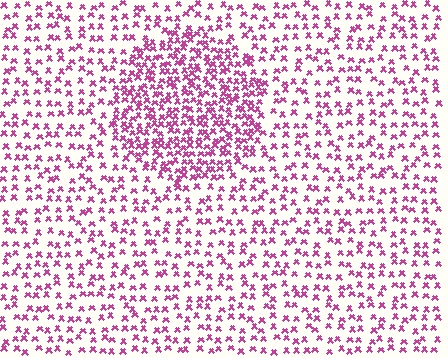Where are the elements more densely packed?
The elements are more densely packed inside the circle boundary.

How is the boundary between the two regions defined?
The boundary is defined by a change in element density (approximately 2.1x ratio). All elements are the same color, size, and shape.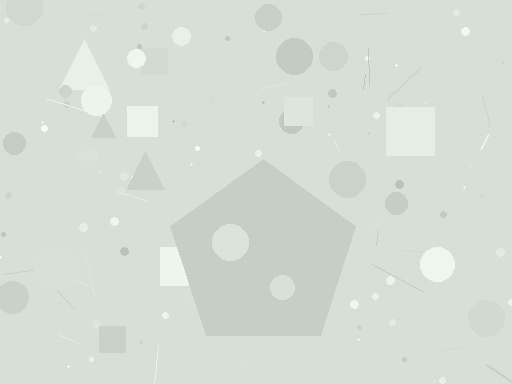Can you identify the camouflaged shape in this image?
The camouflaged shape is a pentagon.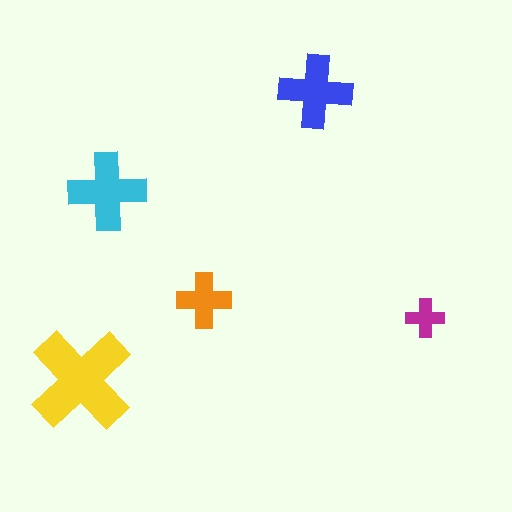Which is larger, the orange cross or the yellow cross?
The yellow one.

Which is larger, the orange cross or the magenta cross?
The orange one.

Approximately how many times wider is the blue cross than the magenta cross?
About 2 times wider.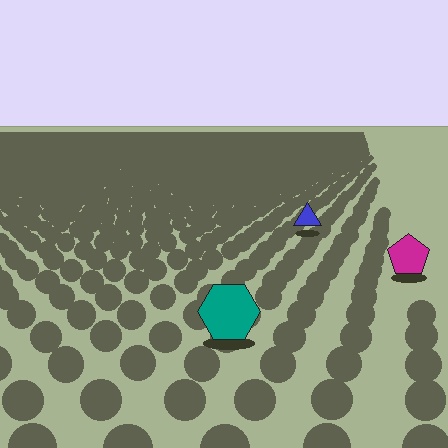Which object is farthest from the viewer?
The blue triangle is farthest from the viewer. It appears smaller and the ground texture around it is denser.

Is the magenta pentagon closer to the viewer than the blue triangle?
Yes. The magenta pentagon is closer — you can tell from the texture gradient: the ground texture is coarser near it.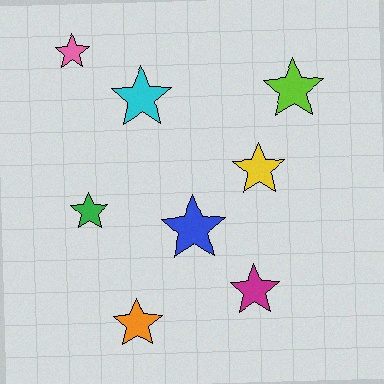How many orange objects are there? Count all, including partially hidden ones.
There is 1 orange object.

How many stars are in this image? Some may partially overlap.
There are 8 stars.